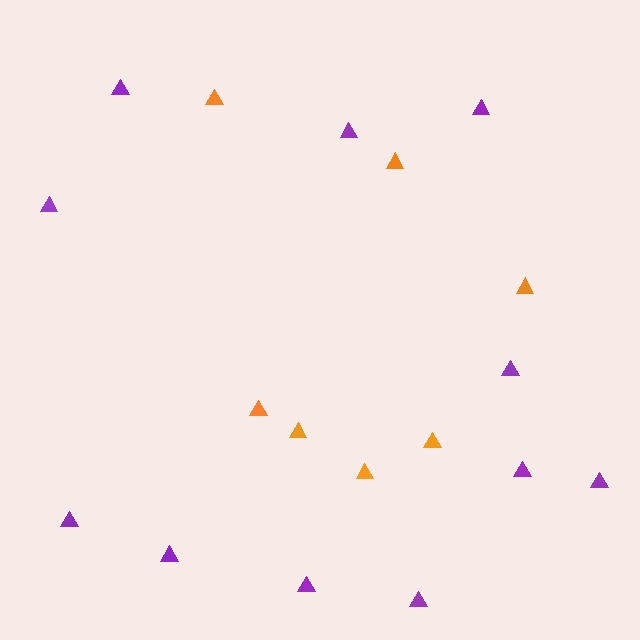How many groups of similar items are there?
There are 2 groups: one group of purple triangles (11) and one group of orange triangles (7).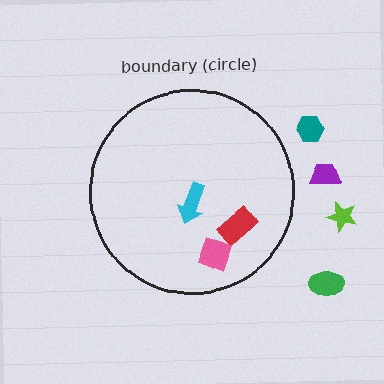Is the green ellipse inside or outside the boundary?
Outside.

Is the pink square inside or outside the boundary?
Inside.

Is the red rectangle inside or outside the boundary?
Inside.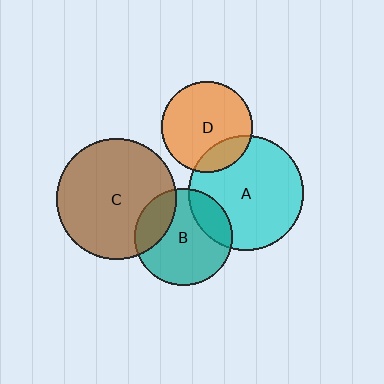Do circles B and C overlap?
Yes.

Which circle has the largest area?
Circle C (brown).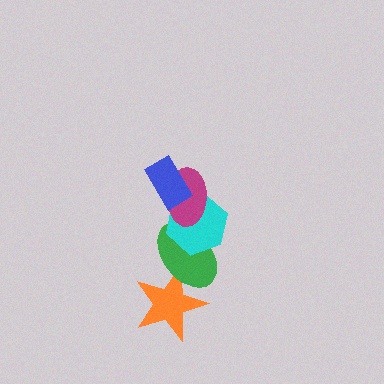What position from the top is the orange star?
The orange star is 5th from the top.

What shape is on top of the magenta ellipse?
The blue rectangle is on top of the magenta ellipse.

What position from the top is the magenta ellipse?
The magenta ellipse is 2nd from the top.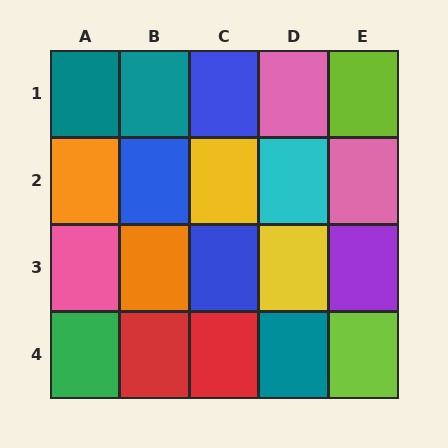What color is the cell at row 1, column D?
Pink.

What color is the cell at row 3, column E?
Purple.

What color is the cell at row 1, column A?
Teal.